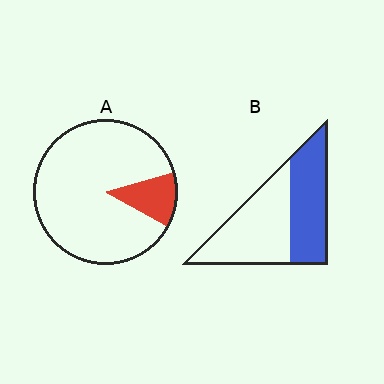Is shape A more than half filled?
No.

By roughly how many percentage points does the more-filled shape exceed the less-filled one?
By roughly 30 percentage points (B over A).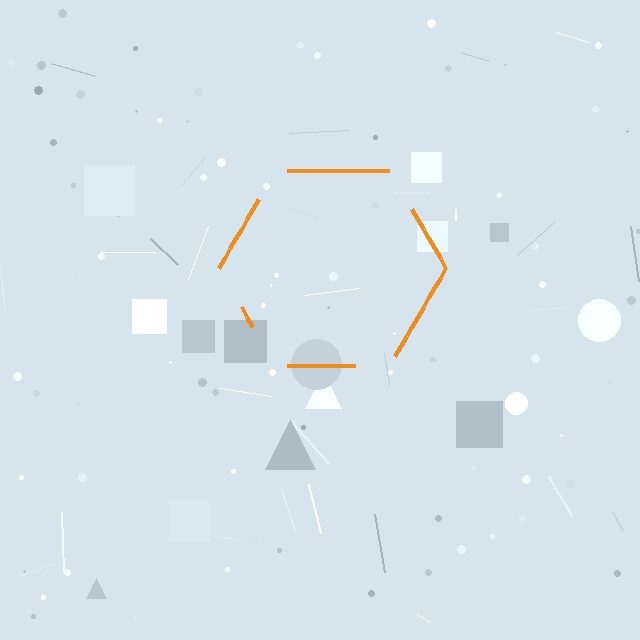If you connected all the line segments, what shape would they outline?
They would outline a hexagon.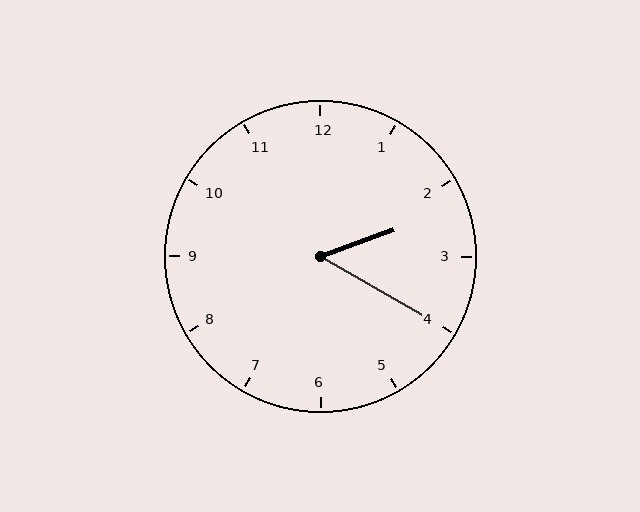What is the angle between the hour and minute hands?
Approximately 50 degrees.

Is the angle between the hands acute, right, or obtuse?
It is acute.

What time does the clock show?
2:20.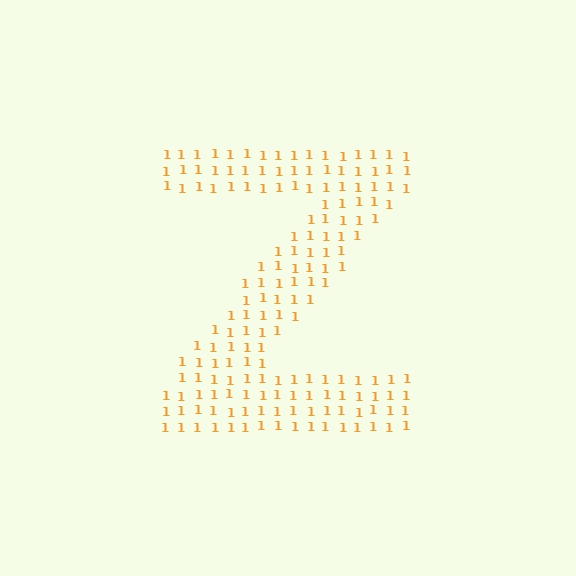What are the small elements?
The small elements are digit 1's.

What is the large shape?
The large shape is the letter Z.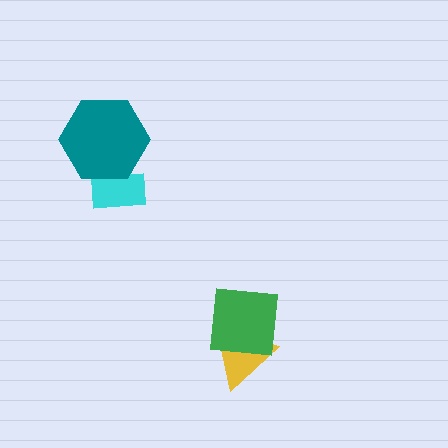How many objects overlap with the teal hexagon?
1 object overlaps with the teal hexagon.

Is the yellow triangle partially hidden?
Yes, it is partially covered by another shape.